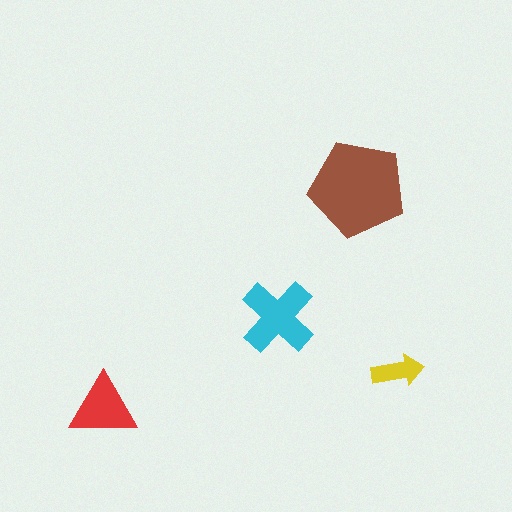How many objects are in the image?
There are 4 objects in the image.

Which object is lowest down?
The red triangle is bottommost.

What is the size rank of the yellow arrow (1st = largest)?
4th.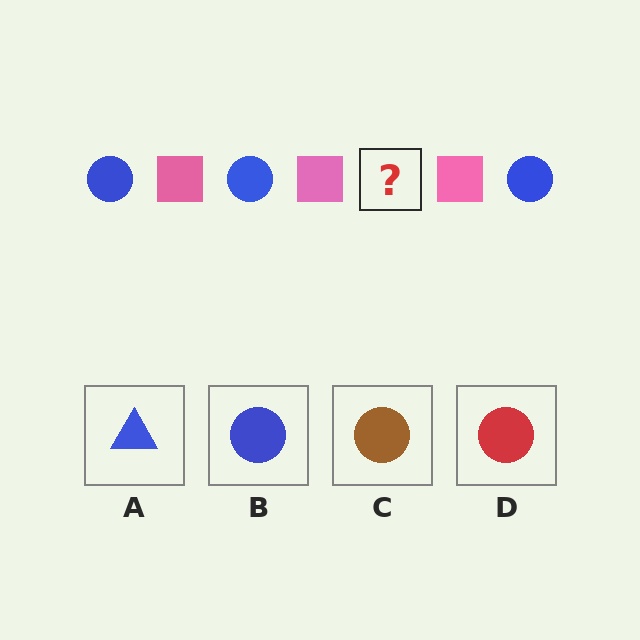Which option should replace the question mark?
Option B.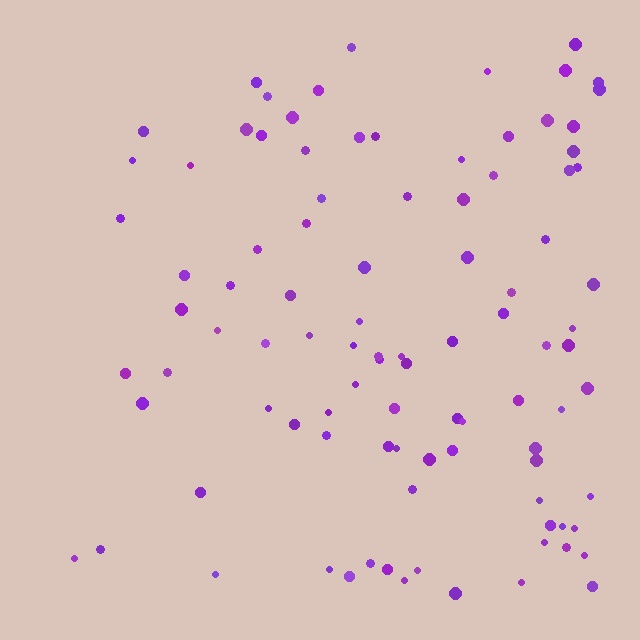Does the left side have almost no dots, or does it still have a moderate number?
Still a moderate number, just noticeably fewer than the right.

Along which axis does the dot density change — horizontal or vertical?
Horizontal.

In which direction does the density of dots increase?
From left to right, with the right side densest.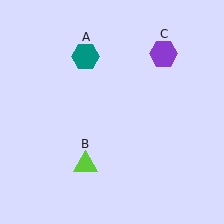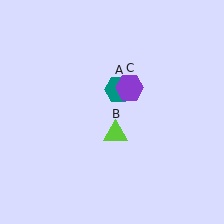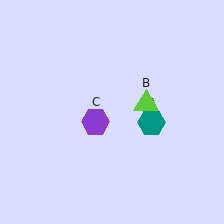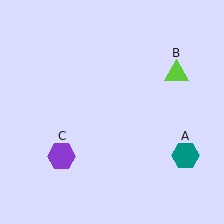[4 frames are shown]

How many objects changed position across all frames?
3 objects changed position: teal hexagon (object A), lime triangle (object B), purple hexagon (object C).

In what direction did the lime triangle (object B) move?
The lime triangle (object B) moved up and to the right.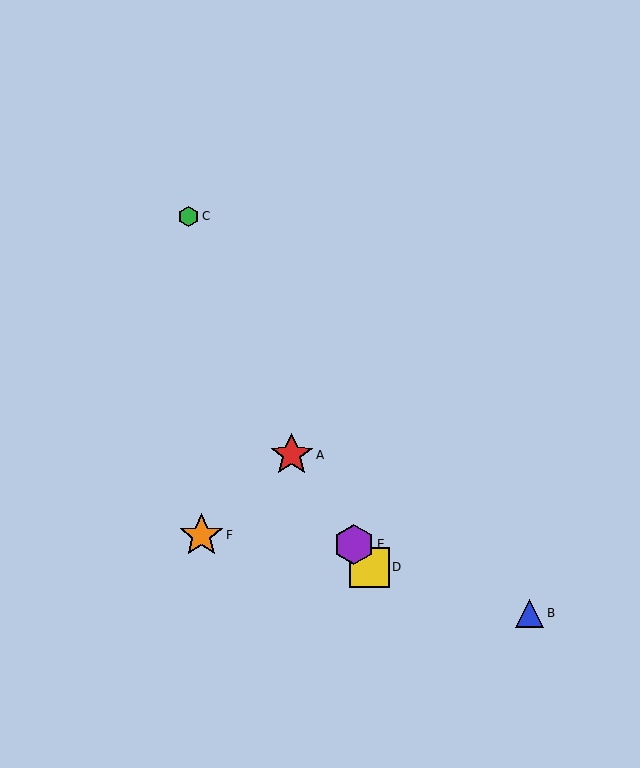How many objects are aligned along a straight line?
3 objects (A, D, E) are aligned along a straight line.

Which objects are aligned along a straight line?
Objects A, D, E are aligned along a straight line.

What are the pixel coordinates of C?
Object C is at (188, 216).